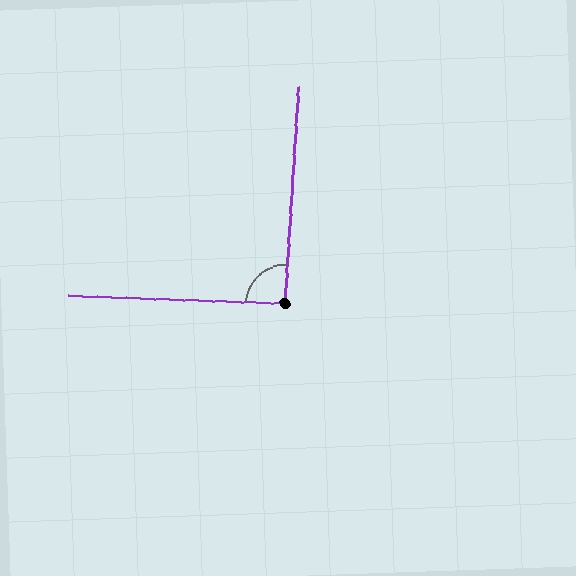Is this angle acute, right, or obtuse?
It is approximately a right angle.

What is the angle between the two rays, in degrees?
Approximately 91 degrees.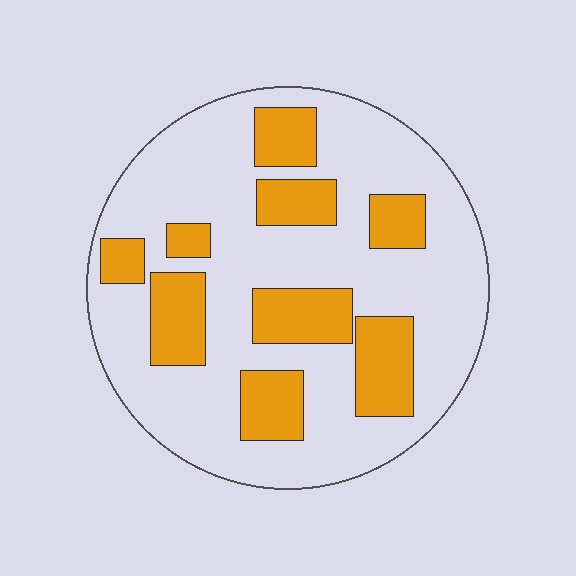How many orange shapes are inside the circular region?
9.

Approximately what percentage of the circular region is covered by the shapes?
Approximately 30%.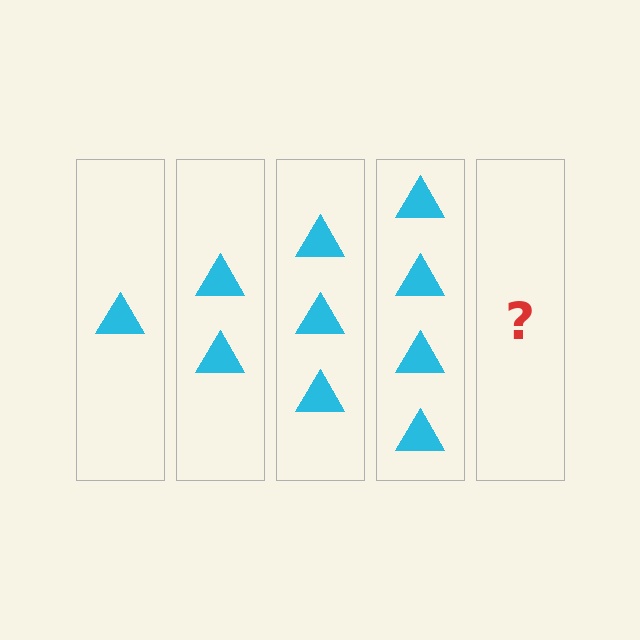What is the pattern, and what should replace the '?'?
The pattern is that each step adds one more triangle. The '?' should be 5 triangles.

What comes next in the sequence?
The next element should be 5 triangles.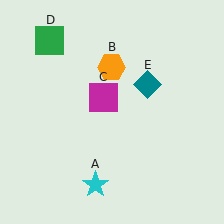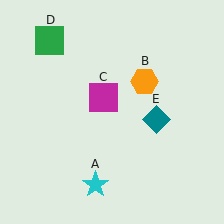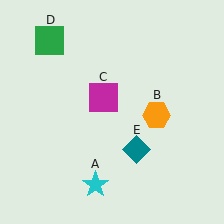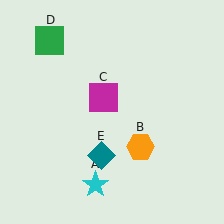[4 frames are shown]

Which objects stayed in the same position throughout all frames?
Cyan star (object A) and magenta square (object C) and green square (object D) remained stationary.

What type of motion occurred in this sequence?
The orange hexagon (object B), teal diamond (object E) rotated clockwise around the center of the scene.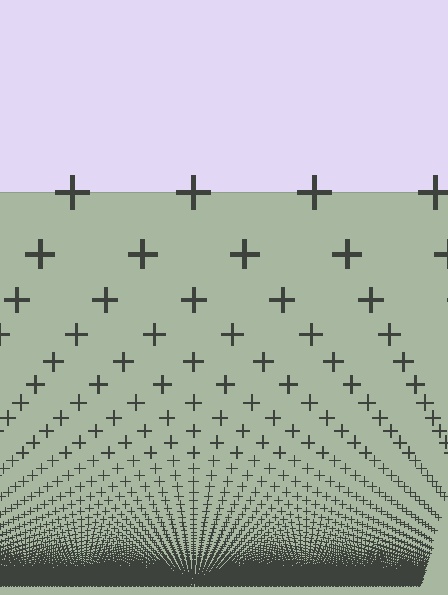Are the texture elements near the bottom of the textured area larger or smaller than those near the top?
Smaller. The gradient is inverted — elements near the bottom are smaller and denser.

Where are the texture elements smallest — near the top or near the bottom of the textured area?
Near the bottom.